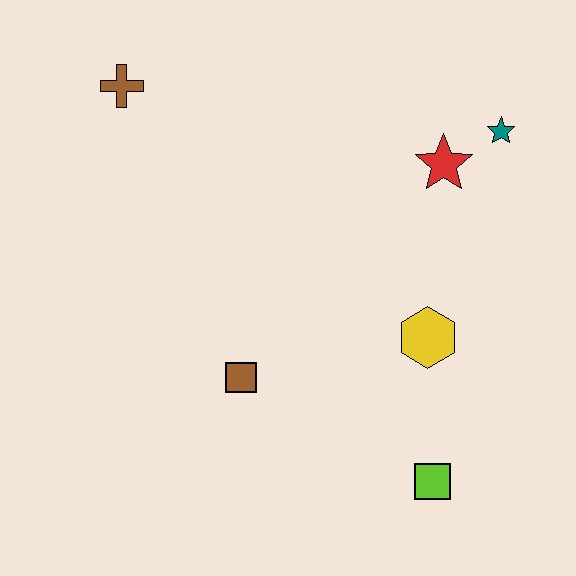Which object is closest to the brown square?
The yellow hexagon is closest to the brown square.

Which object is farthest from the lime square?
The brown cross is farthest from the lime square.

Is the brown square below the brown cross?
Yes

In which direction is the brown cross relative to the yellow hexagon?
The brown cross is to the left of the yellow hexagon.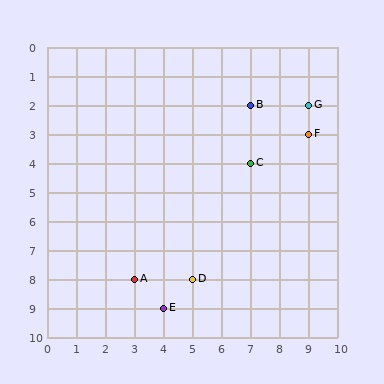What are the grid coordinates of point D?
Point D is at grid coordinates (5, 8).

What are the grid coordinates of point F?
Point F is at grid coordinates (9, 3).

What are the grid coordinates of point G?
Point G is at grid coordinates (9, 2).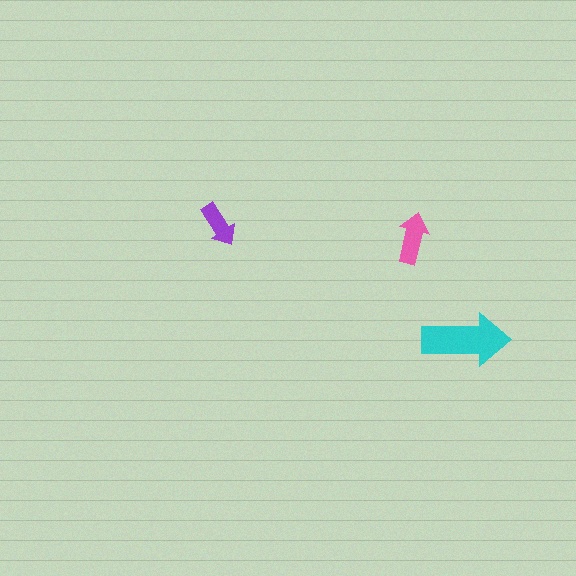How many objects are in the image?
There are 3 objects in the image.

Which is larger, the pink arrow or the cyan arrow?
The cyan one.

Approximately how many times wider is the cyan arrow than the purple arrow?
About 2 times wider.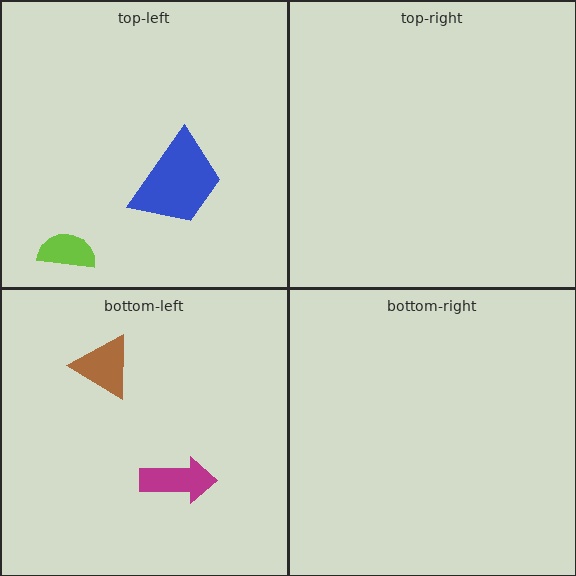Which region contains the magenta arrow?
The bottom-left region.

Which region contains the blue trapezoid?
The top-left region.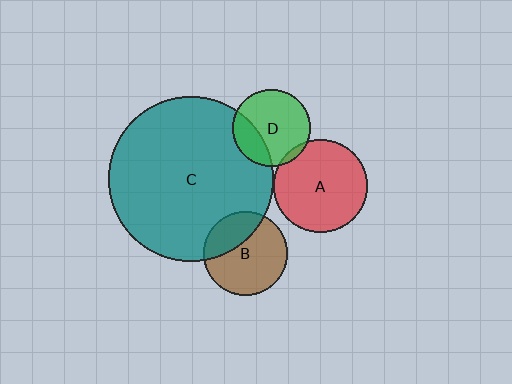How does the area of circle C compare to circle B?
Approximately 3.9 times.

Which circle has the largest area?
Circle C (teal).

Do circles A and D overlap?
Yes.